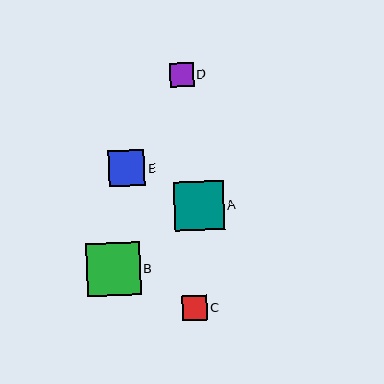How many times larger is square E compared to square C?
Square E is approximately 1.4 times the size of square C.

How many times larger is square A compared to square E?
Square A is approximately 1.4 times the size of square E.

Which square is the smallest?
Square D is the smallest with a size of approximately 24 pixels.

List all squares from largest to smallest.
From largest to smallest: B, A, E, C, D.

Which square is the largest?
Square B is the largest with a size of approximately 53 pixels.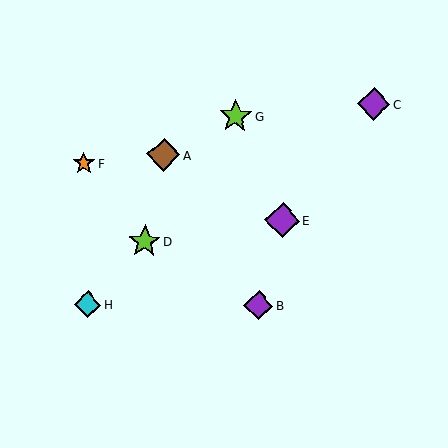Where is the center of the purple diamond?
The center of the purple diamond is at (258, 305).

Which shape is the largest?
The purple diamond (labeled E) is the largest.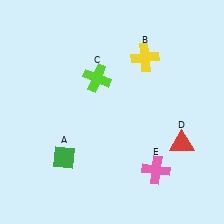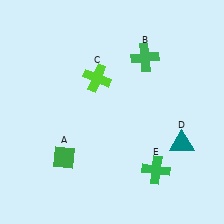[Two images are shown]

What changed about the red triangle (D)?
In Image 1, D is red. In Image 2, it changed to teal.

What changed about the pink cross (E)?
In Image 1, E is pink. In Image 2, it changed to green.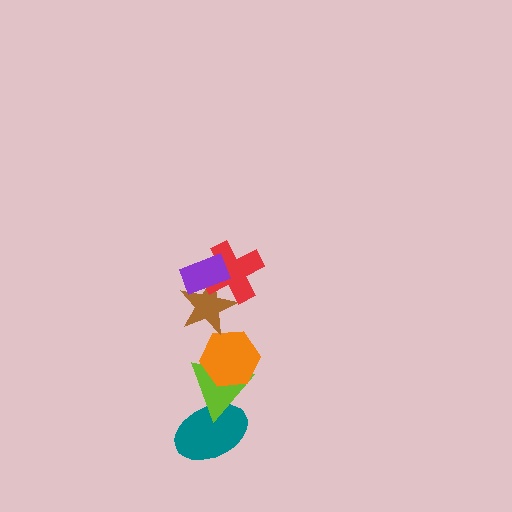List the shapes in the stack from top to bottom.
From top to bottom: the purple rectangle, the red cross, the brown star, the orange hexagon, the lime triangle, the teal ellipse.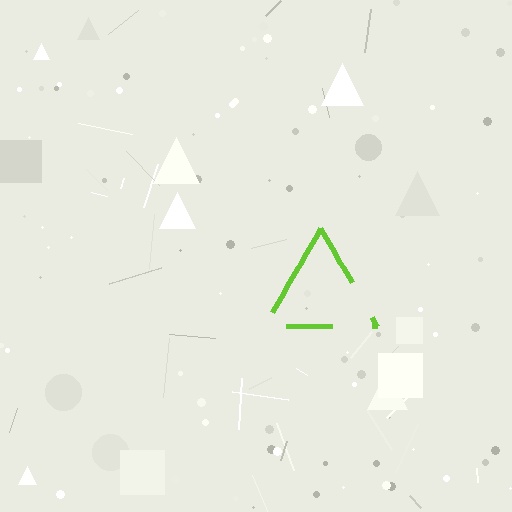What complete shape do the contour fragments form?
The contour fragments form a triangle.